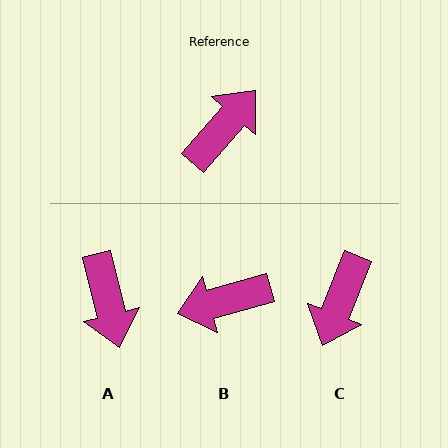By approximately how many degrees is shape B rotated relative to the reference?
Approximately 146 degrees counter-clockwise.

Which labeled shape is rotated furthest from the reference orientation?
C, about 161 degrees away.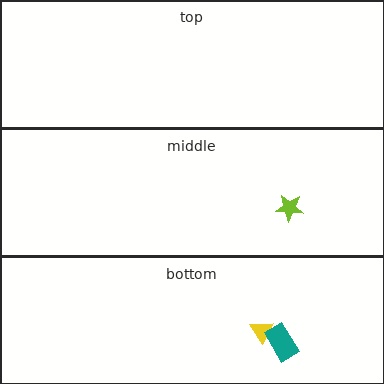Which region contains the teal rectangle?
The bottom region.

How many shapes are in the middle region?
1.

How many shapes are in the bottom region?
2.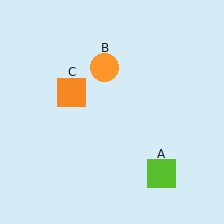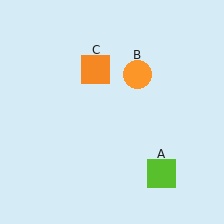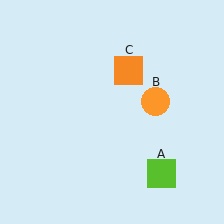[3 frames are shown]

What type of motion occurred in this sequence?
The orange circle (object B), orange square (object C) rotated clockwise around the center of the scene.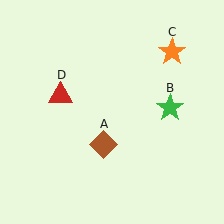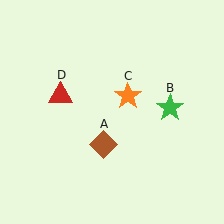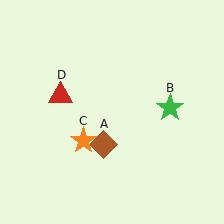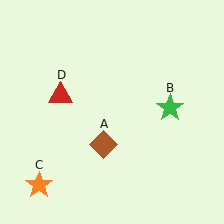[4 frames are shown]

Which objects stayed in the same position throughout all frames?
Brown diamond (object A) and green star (object B) and red triangle (object D) remained stationary.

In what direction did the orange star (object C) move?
The orange star (object C) moved down and to the left.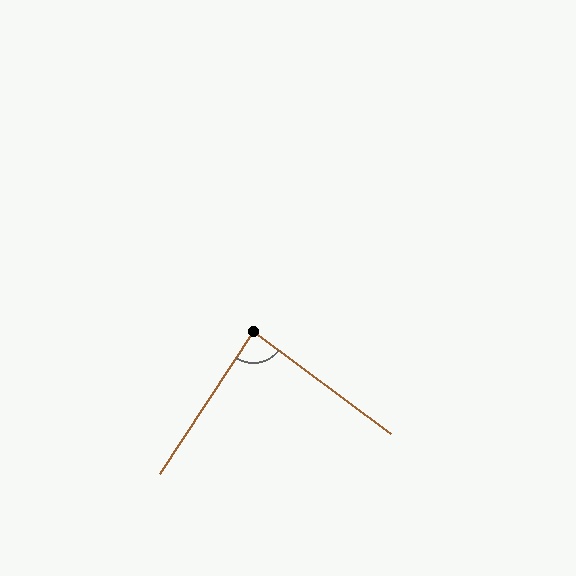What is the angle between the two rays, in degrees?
Approximately 87 degrees.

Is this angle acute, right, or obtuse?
It is approximately a right angle.